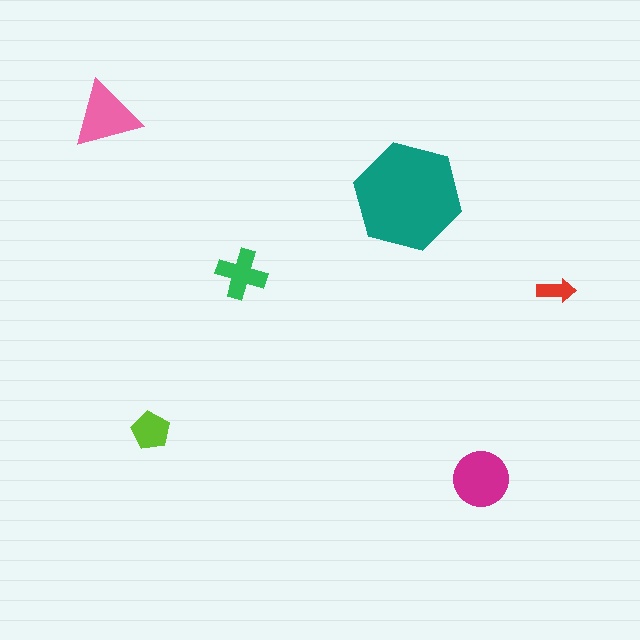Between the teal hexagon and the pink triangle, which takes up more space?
The teal hexagon.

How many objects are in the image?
There are 6 objects in the image.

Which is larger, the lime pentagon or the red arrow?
The lime pentagon.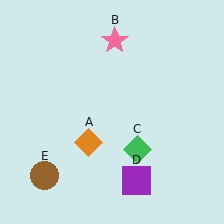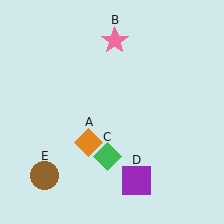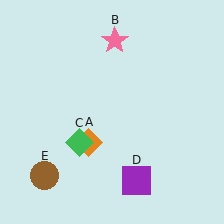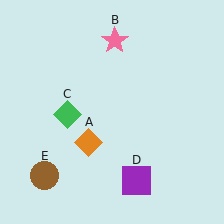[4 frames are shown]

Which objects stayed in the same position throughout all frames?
Orange diamond (object A) and pink star (object B) and purple square (object D) and brown circle (object E) remained stationary.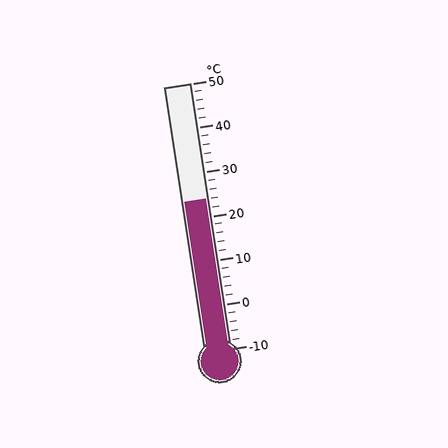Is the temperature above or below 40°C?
The temperature is below 40°C.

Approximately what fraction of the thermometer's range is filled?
The thermometer is filled to approximately 55% of its range.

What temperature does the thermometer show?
The thermometer shows approximately 24°C.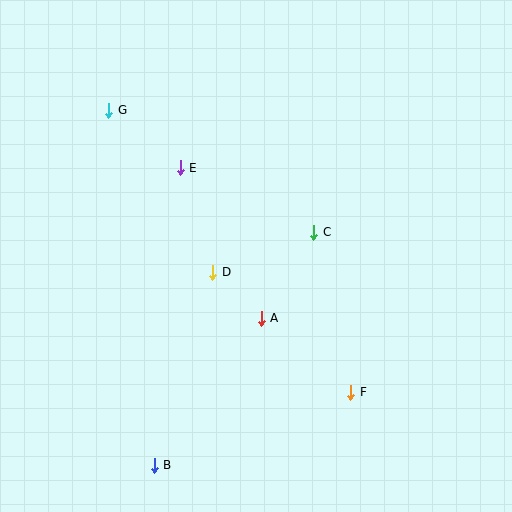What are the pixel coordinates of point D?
Point D is at (213, 272).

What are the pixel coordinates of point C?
Point C is at (314, 232).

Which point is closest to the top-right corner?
Point C is closest to the top-right corner.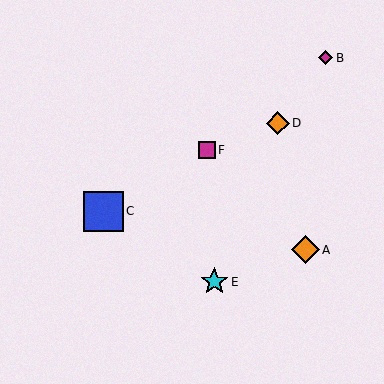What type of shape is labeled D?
Shape D is an orange diamond.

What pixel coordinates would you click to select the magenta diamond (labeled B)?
Click at (326, 58) to select the magenta diamond B.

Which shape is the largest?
The blue square (labeled C) is the largest.